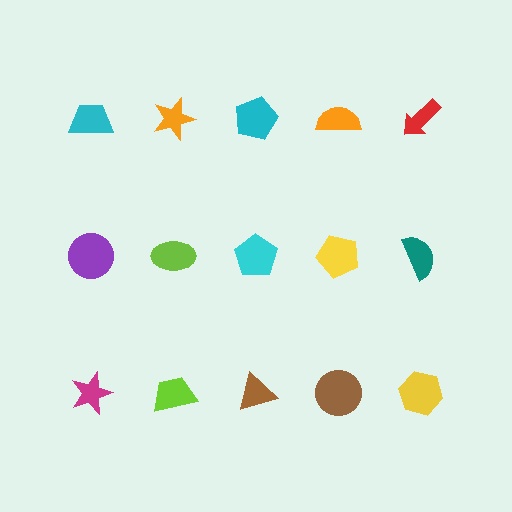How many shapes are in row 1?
5 shapes.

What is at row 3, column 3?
A brown triangle.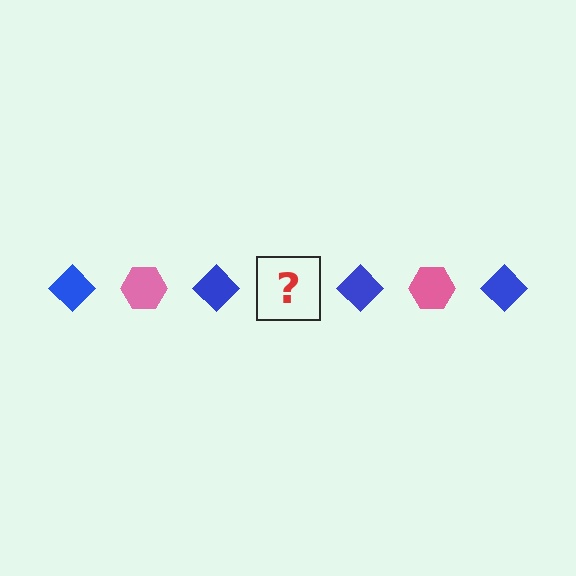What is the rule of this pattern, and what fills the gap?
The rule is that the pattern alternates between blue diamond and pink hexagon. The gap should be filled with a pink hexagon.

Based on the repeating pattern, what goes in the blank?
The blank should be a pink hexagon.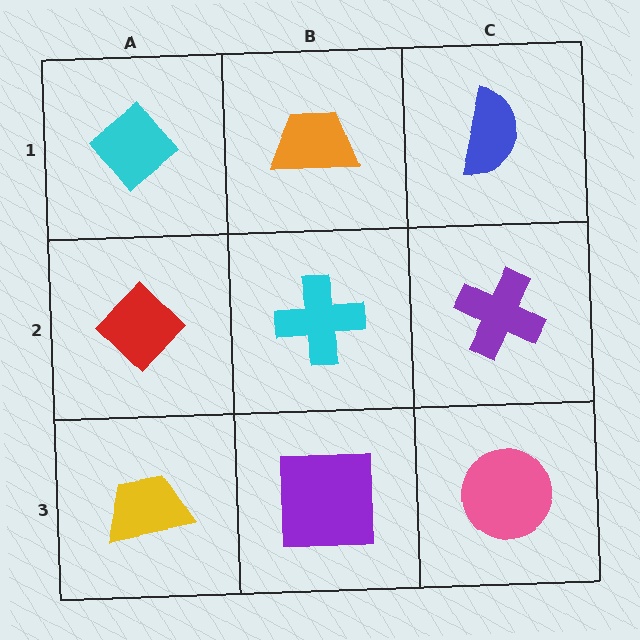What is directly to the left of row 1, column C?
An orange trapezoid.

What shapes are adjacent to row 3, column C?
A purple cross (row 2, column C), a purple square (row 3, column B).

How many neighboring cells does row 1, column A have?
2.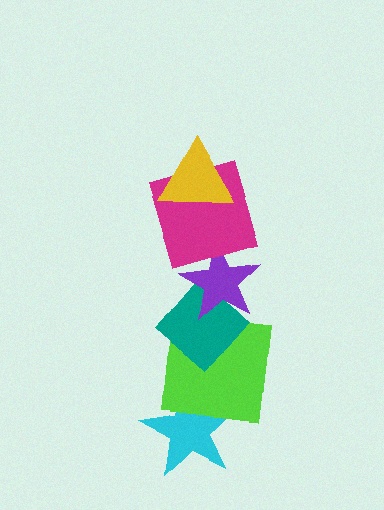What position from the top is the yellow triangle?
The yellow triangle is 1st from the top.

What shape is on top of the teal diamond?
The purple star is on top of the teal diamond.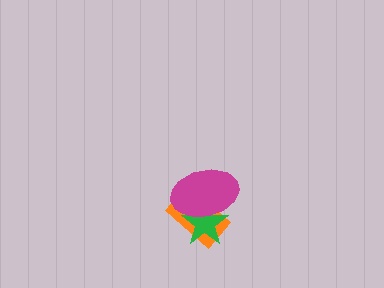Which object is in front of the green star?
The magenta ellipse is in front of the green star.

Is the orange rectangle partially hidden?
Yes, it is partially covered by another shape.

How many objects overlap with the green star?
2 objects overlap with the green star.